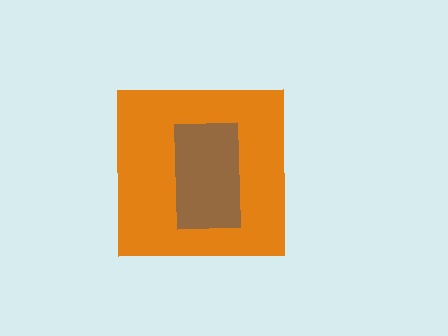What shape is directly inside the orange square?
The brown rectangle.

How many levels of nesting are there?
2.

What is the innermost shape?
The brown rectangle.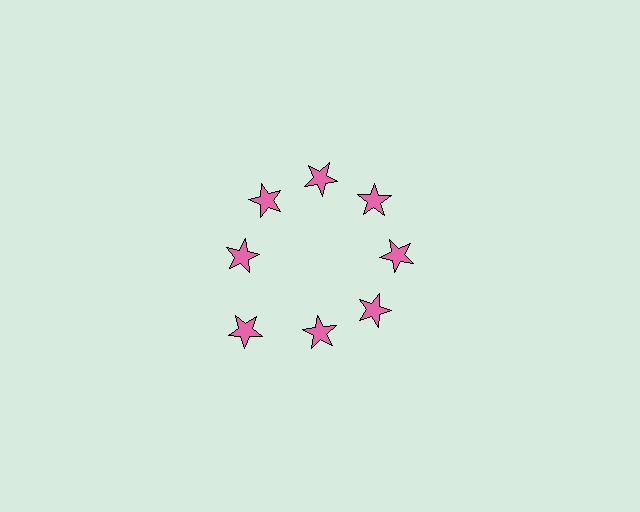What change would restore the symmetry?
The symmetry would be restored by moving it inward, back onto the ring so that all 8 stars sit at equal angles and equal distance from the center.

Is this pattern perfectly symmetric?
No. The 8 pink stars are arranged in a ring, but one element near the 8 o'clock position is pushed outward from the center, breaking the 8-fold rotational symmetry.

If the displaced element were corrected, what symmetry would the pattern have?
It would have 8-fold rotational symmetry — the pattern would map onto itself every 45 degrees.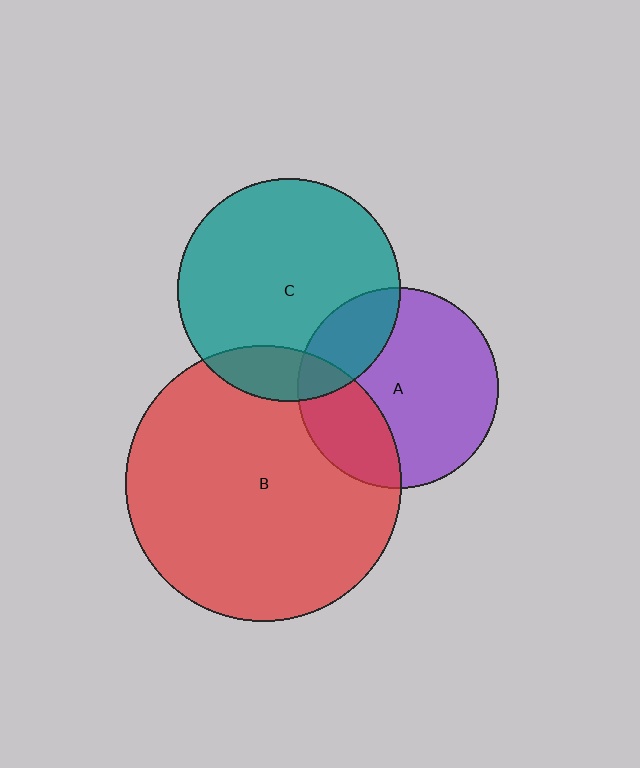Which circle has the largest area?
Circle B (red).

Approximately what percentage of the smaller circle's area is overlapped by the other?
Approximately 20%.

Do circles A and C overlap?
Yes.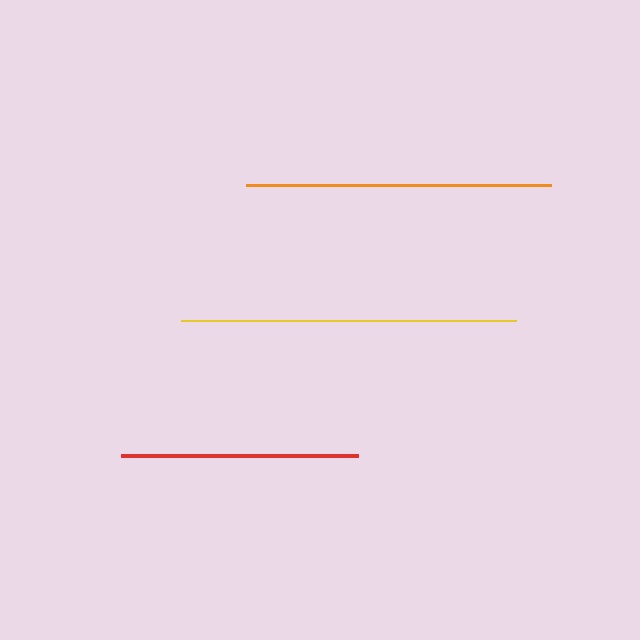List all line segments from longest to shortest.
From longest to shortest: yellow, orange, red.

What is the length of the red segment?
The red segment is approximately 237 pixels long.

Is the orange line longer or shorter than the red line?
The orange line is longer than the red line.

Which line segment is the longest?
The yellow line is the longest at approximately 335 pixels.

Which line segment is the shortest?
The red line is the shortest at approximately 237 pixels.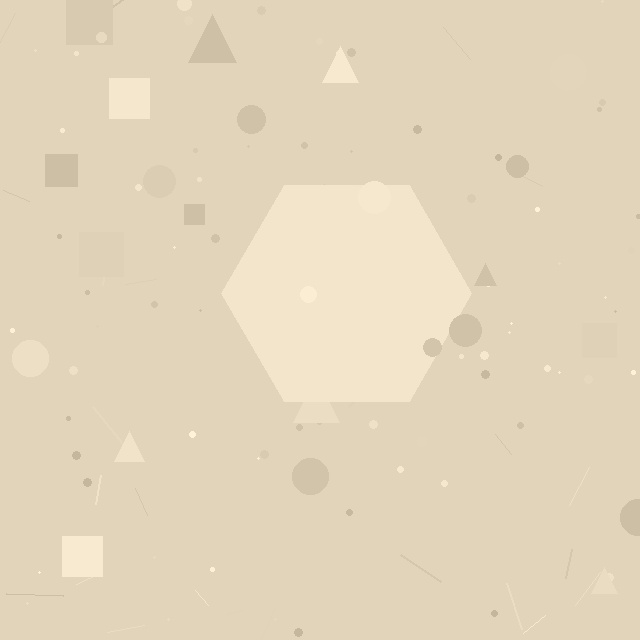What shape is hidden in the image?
A hexagon is hidden in the image.